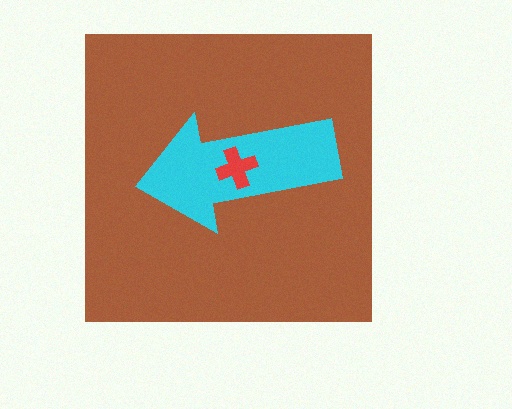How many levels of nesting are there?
3.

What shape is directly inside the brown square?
The cyan arrow.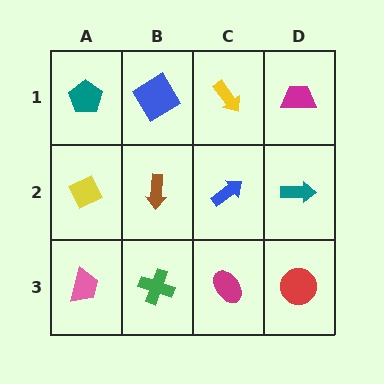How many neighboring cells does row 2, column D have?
3.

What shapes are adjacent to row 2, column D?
A magenta trapezoid (row 1, column D), a red circle (row 3, column D), a blue arrow (row 2, column C).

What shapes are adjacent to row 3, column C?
A blue arrow (row 2, column C), a green cross (row 3, column B), a red circle (row 3, column D).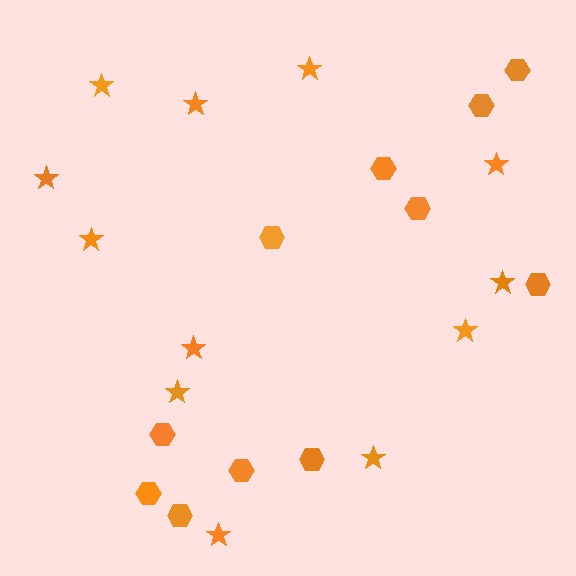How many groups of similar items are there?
There are 2 groups: one group of stars (12) and one group of hexagons (11).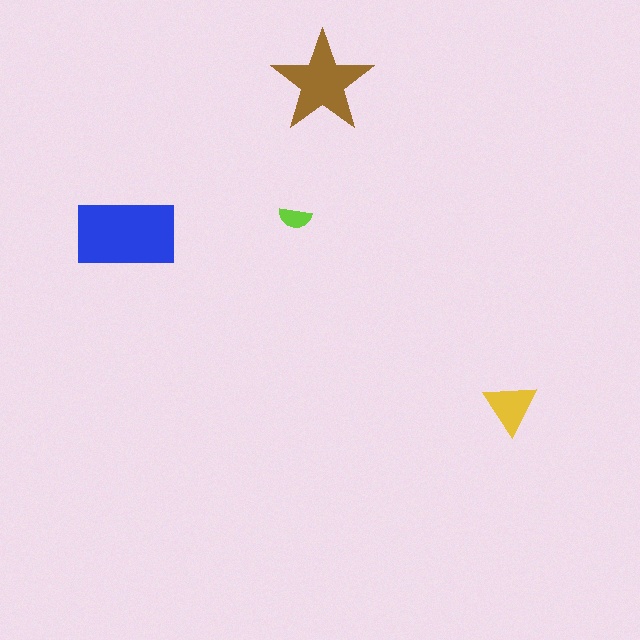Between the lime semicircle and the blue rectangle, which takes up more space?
The blue rectangle.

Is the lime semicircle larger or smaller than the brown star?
Smaller.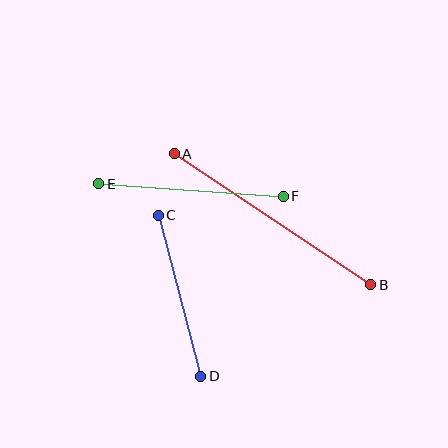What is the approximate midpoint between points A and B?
The midpoint is at approximately (273, 219) pixels.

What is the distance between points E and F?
The distance is approximately 185 pixels.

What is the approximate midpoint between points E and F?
The midpoint is at approximately (191, 190) pixels.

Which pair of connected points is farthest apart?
Points A and B are farthest apart.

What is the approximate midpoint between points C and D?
The midpoint is at approximately (180, 296) pixels.